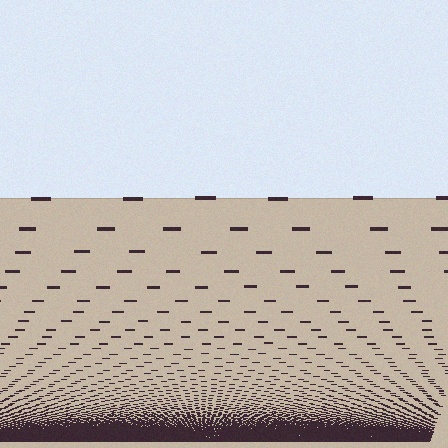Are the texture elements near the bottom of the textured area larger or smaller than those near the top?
Smaller. The gradient is inverted — elements near the bottom are smaller and denser.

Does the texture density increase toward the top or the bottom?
Density increases toward the bottom.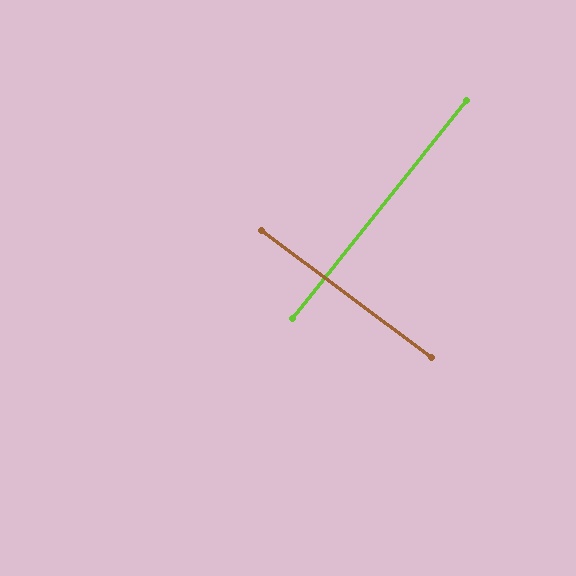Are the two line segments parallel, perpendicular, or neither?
Perpendicular — they meet at approximately 88°.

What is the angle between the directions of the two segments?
Approximately 88 degrees.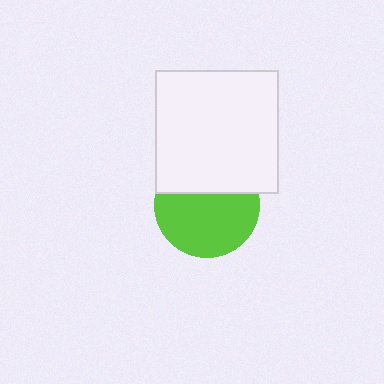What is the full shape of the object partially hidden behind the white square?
The partially hidden object is a lime circle.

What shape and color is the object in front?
The object in front is a white square.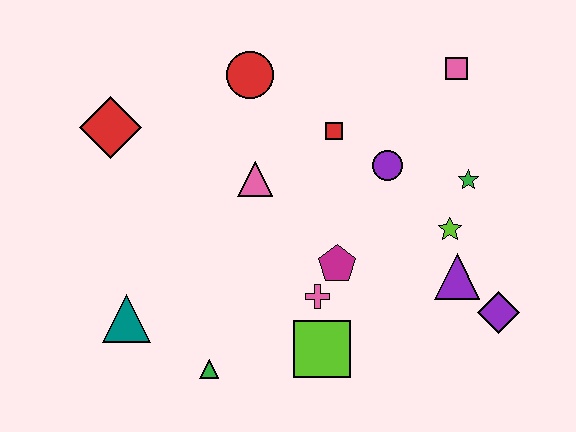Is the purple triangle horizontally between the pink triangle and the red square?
No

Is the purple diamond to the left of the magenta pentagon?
No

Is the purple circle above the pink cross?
Yes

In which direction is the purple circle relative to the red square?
The purple circle is to the right of the red square.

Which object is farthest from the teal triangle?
The pink square is farthest from the teal triangle.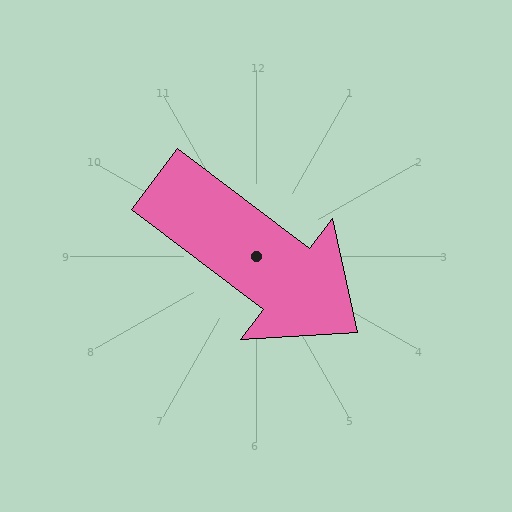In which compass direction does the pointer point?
Southeast.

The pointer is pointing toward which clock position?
Roughly 4 o'clock.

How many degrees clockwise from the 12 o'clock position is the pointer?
Approximately 127 degrees.